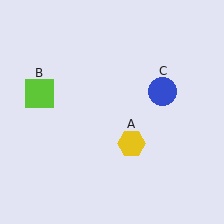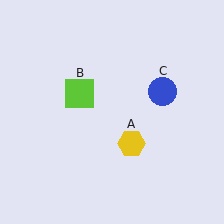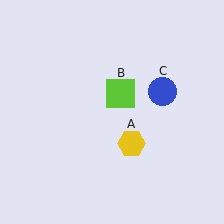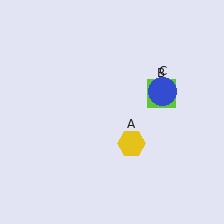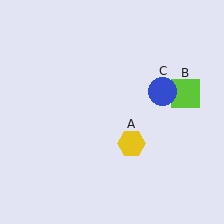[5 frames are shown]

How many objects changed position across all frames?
1 object changed position: lime square (object B).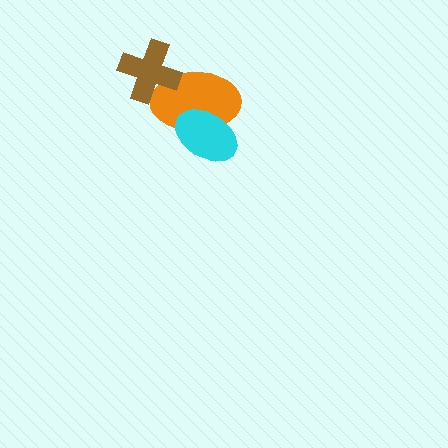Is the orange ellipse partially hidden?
Yes, it is partially covered by another shape.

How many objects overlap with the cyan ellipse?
1 object overlaps with the cyan ellipse.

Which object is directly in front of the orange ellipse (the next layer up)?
The cyan ellipse is directly in front of the orange ellipse.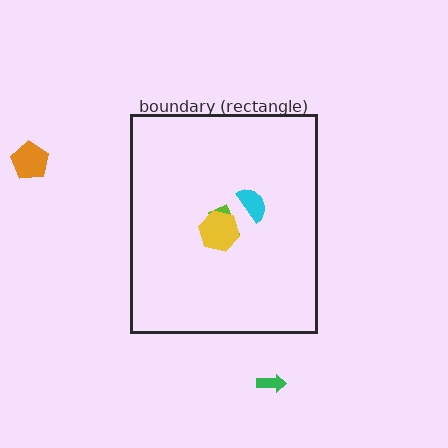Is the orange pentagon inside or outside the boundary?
Outside.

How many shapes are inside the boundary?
3 inside, 2 outside.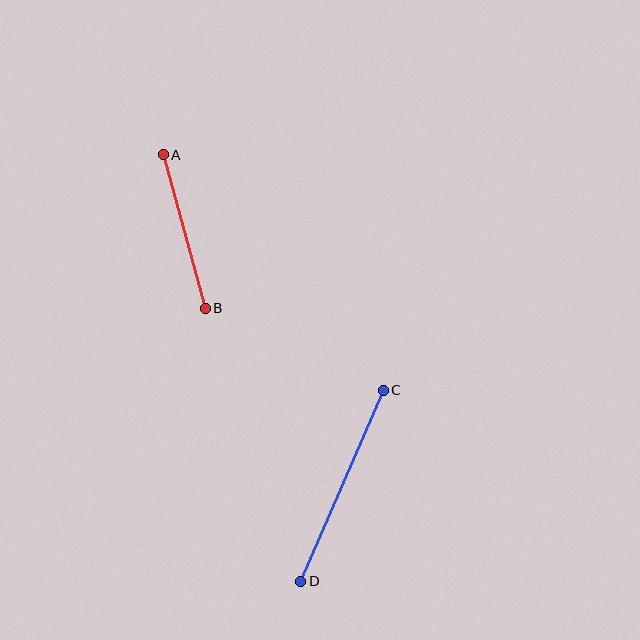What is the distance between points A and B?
The distance is approximately 159 pixels.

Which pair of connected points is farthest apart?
Points C and D are farthest apart.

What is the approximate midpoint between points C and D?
The midpoint is at approximately (342, 486) pixels.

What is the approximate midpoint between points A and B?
The midpoint is at approximately (184, 232) pixels.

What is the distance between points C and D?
The distance is approximately 208 pixels.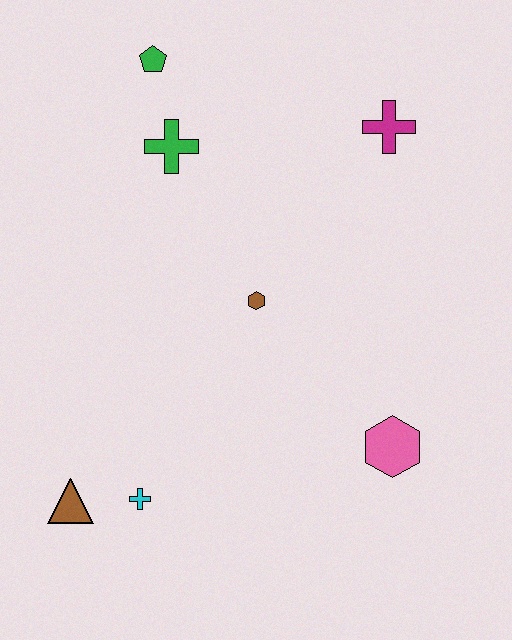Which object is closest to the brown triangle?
The cyan cross is closest to the brown triangle.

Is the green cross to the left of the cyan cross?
No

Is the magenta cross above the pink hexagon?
Yes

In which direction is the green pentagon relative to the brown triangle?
The green pentagon is above the brown triangle.